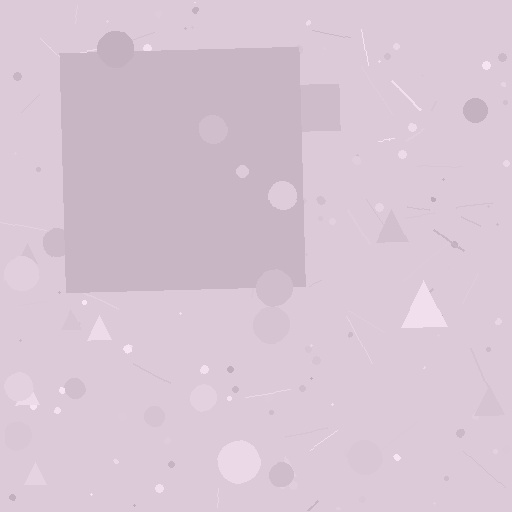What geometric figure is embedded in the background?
A square is embedded in the background.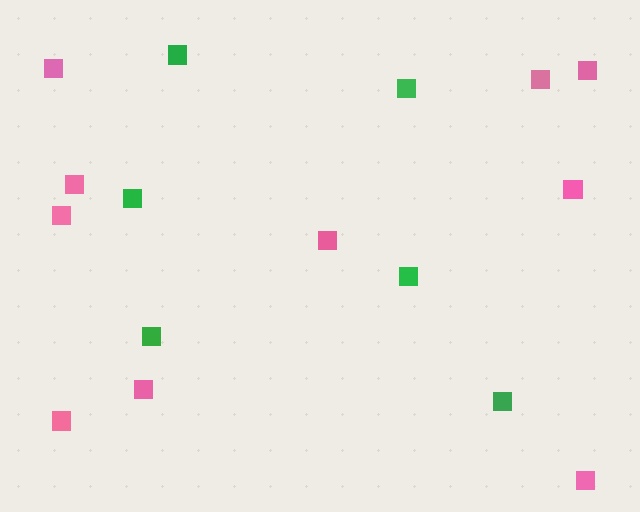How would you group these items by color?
There are 2 groups: one group of pink squares (10) and one group of green squares (6).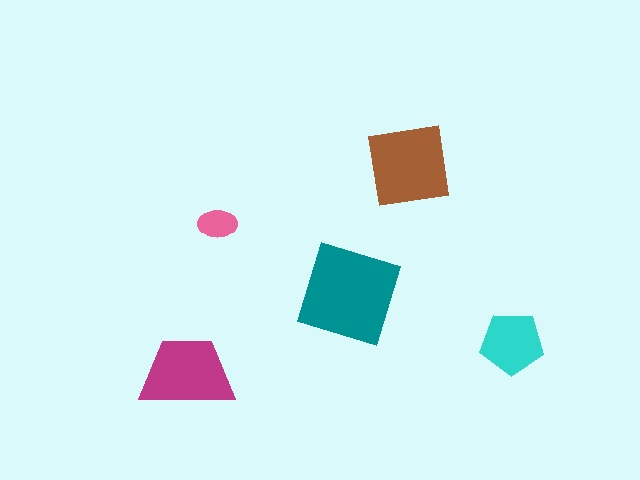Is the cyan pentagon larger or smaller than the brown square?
Smaller.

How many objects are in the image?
There are 5 objects in the image.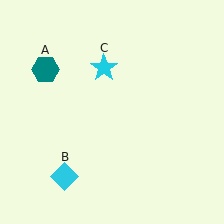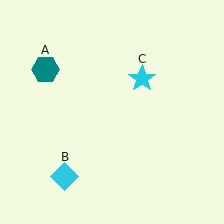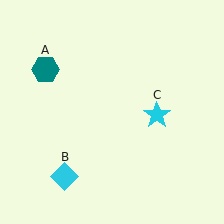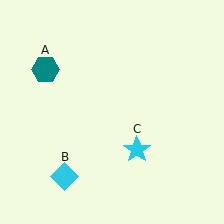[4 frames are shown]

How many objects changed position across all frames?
1 object changed position: cyan star (object C).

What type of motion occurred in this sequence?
The cyan star (object C) rotated clockwise around the center of the scene.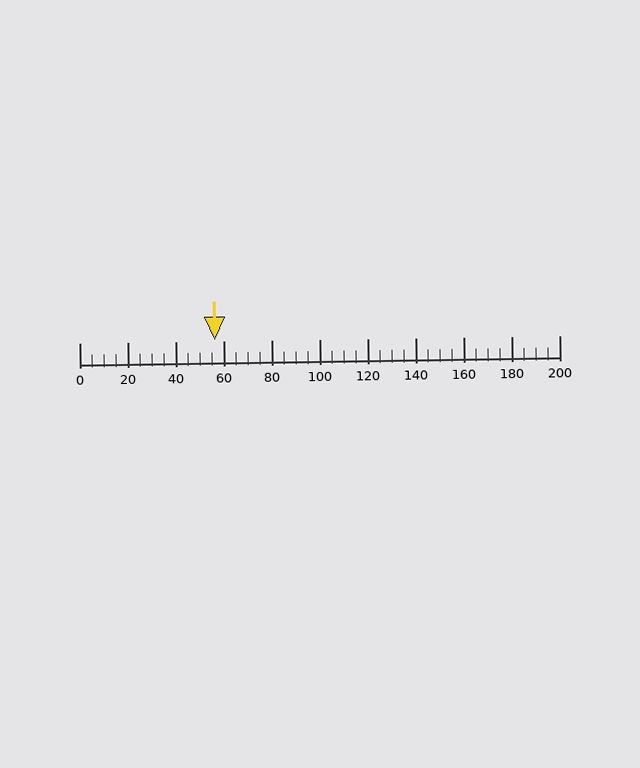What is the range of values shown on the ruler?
The ruler shows values from 0 to 200.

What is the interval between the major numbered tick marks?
The major tick marks are spaced 20 units apart.